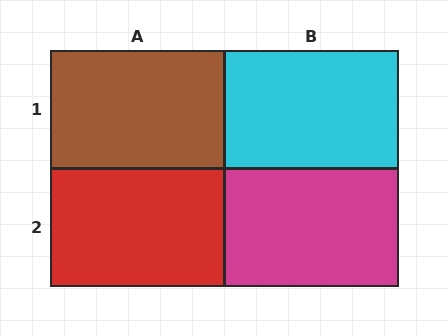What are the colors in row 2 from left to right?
Red, magenta.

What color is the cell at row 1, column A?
Brown.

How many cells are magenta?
1 cell is magenta.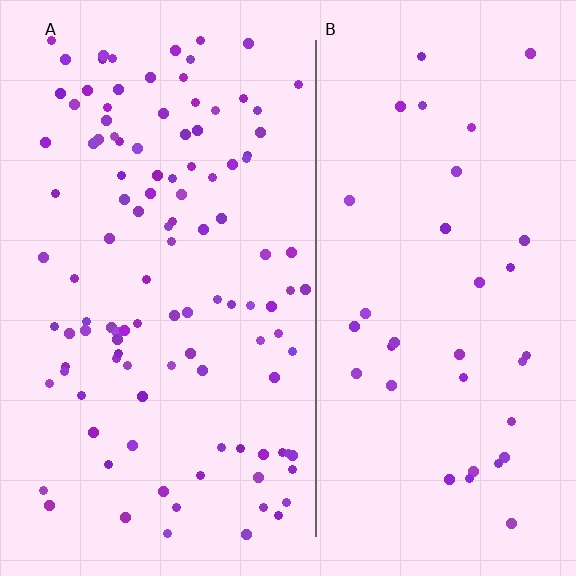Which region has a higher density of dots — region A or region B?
A (the left).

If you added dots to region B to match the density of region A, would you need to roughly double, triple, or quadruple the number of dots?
Approximately triple.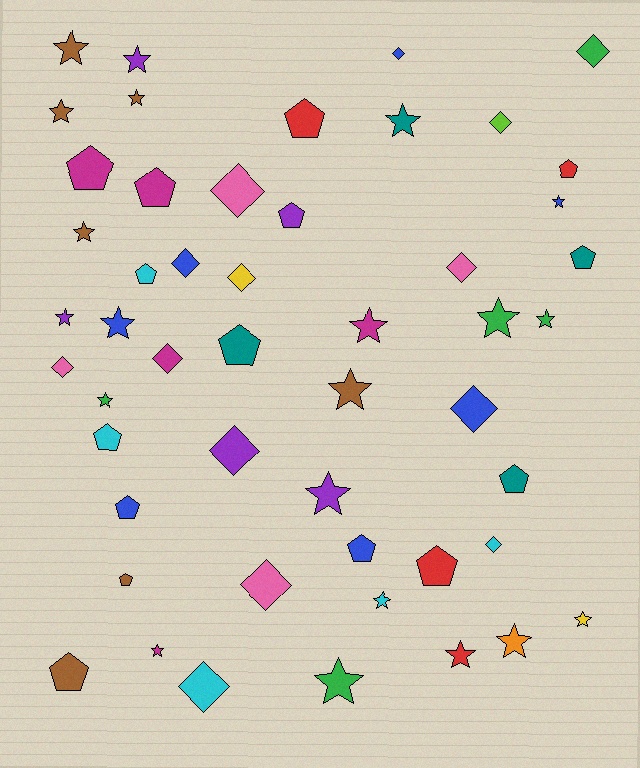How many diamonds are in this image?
There are 14 diamonds.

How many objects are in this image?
There are 50 objects.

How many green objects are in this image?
There are 5 green objects.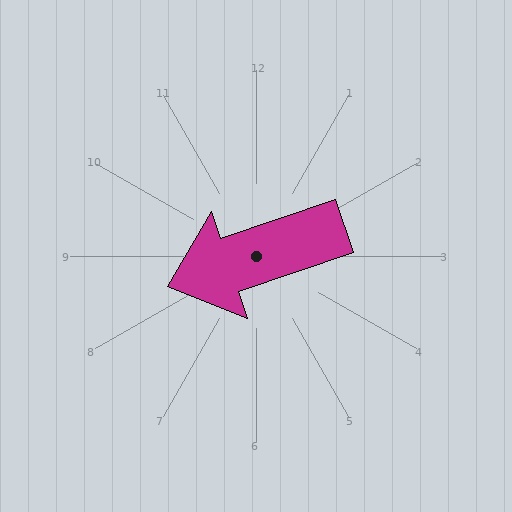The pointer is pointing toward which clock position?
Roughly 8 o'clock.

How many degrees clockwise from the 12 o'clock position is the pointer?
Approximately 251 degrees.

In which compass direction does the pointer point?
West.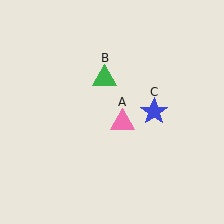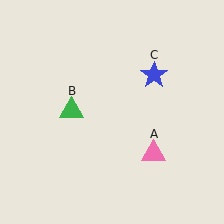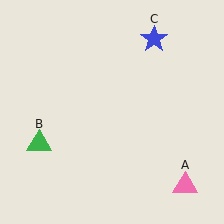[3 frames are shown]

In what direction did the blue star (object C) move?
The blue star (object C) moved up.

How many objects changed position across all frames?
3 objects changed position: pink triangle (object A), green triangle (object B), blue star (object C).